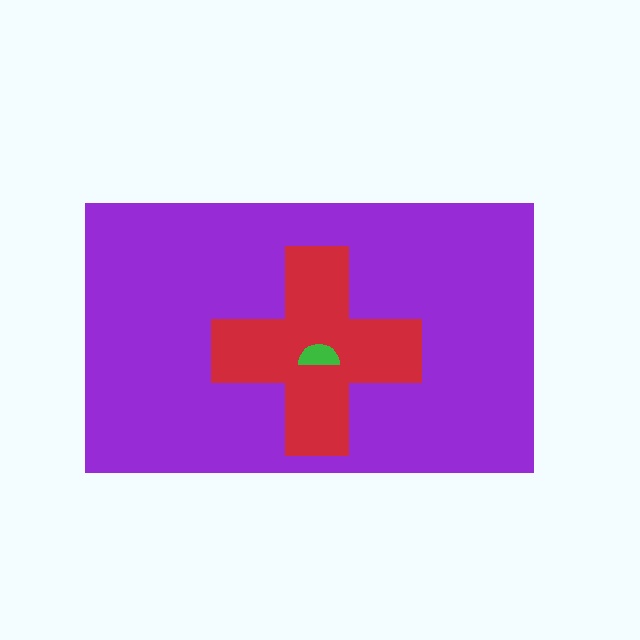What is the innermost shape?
The green semicircle.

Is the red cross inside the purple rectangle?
Yes.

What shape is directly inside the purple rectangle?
The red cross.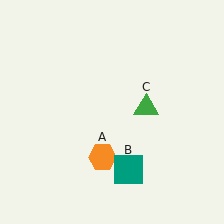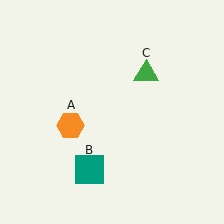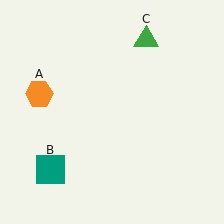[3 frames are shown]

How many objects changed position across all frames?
3 objects changed position: orange hexagon (object A), teal square (object B), green triangle (object C).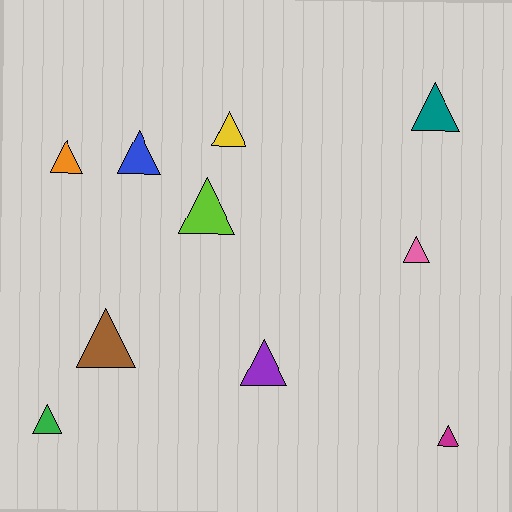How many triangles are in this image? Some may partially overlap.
There are 10 triangles.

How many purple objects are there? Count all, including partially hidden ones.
There is 1 purple object.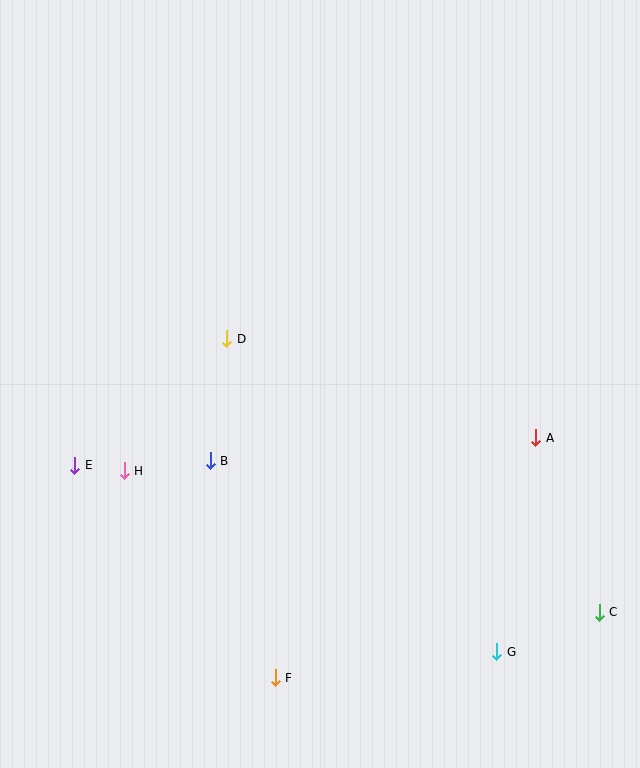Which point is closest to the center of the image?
Point D at (227, 339) is closest to the center.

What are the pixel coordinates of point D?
Point D is at (227, 339).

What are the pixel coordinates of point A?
Point A is at (536, 438).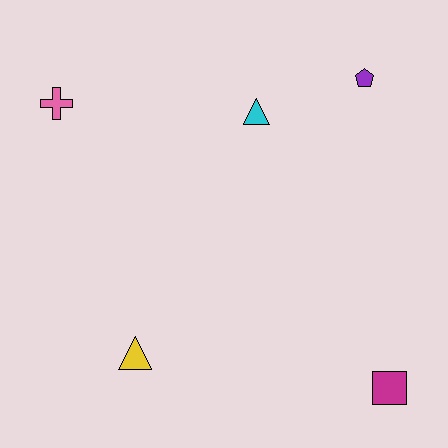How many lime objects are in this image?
There are no lime objects.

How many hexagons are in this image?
There are no hexagons.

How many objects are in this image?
There are 5 objects.